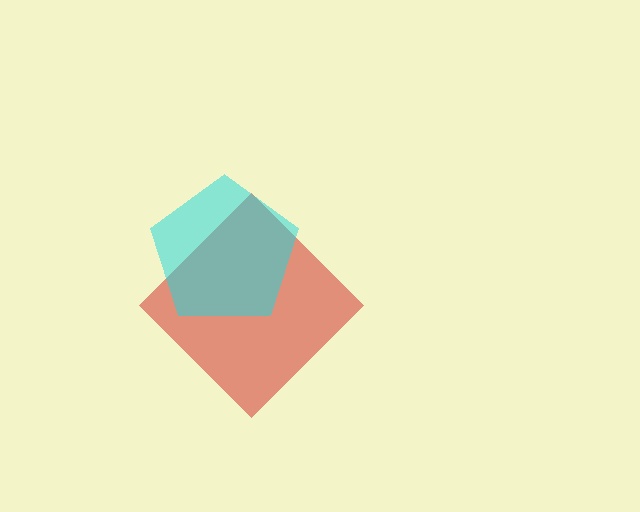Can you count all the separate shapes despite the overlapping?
Yes, there are 2 separate shapes.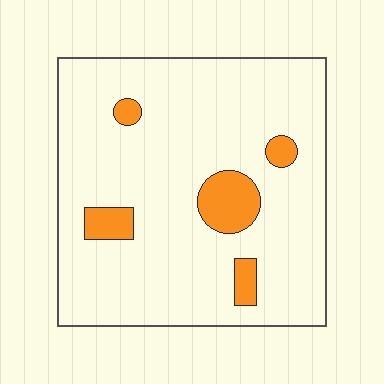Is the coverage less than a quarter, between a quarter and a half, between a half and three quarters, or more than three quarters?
Less than a quarter.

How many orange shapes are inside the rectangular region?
5.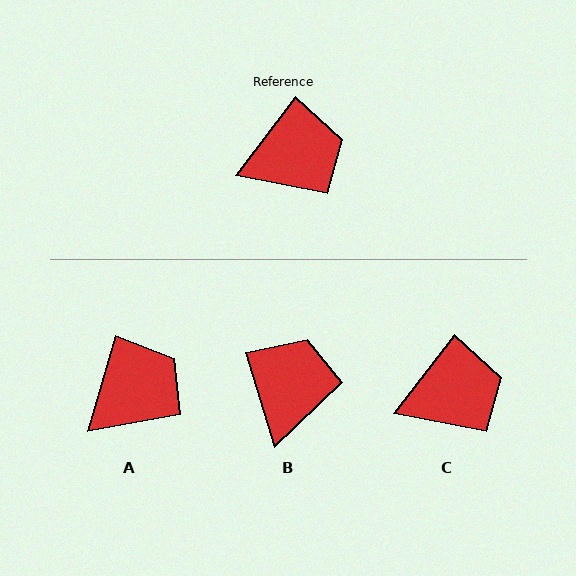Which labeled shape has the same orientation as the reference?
C.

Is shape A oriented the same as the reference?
No, it is off by about 21 degrees.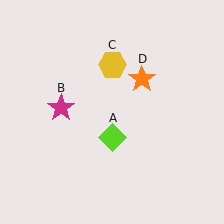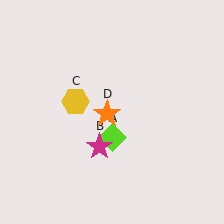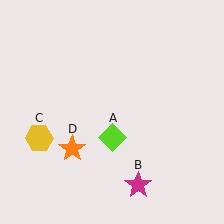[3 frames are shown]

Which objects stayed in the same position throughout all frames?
Lime diamond (object A) remained stationary.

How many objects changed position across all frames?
3 objects changed position: magenta star (object B), yellow hexagon (object C), orange star (object D).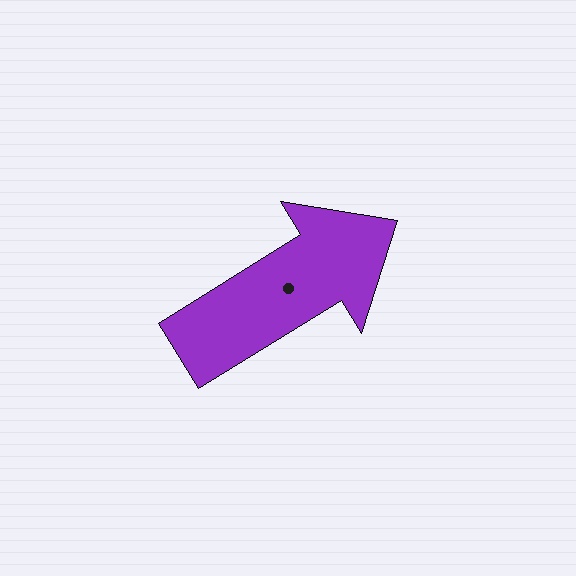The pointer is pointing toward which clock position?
Roughly 2 o'clock.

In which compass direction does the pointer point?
Northeast.